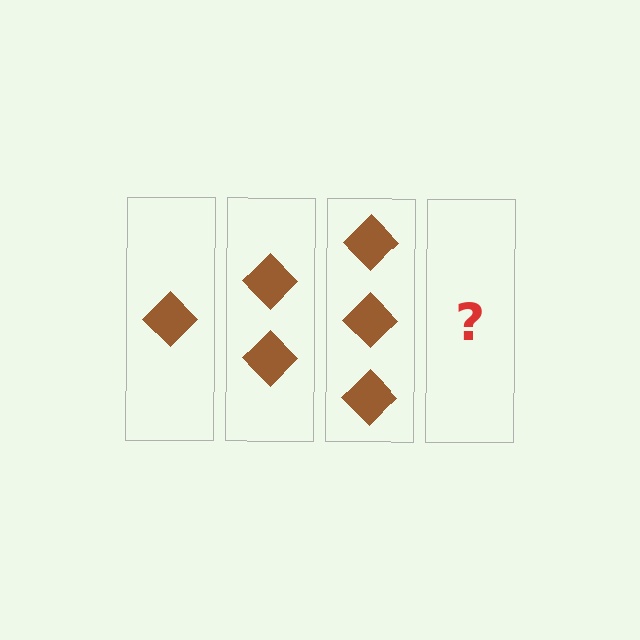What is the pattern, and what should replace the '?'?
The pattern is that each step adds one more diamond. The '?' should be 4 diamonds.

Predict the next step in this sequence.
The next step is 4 diamonds.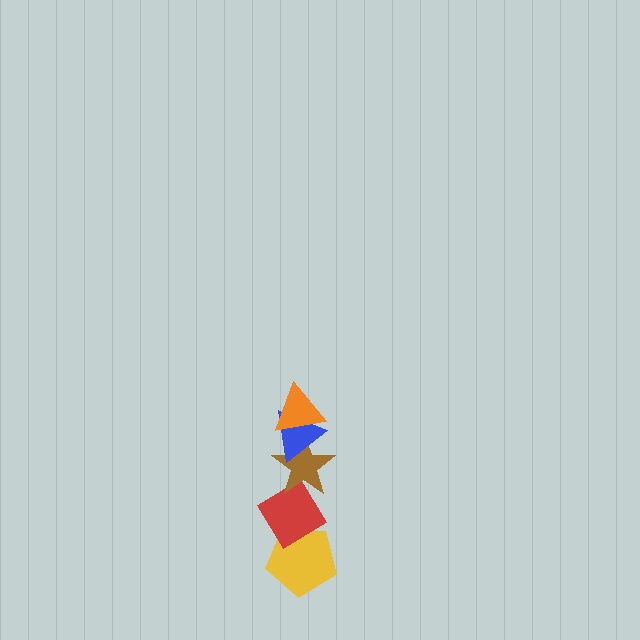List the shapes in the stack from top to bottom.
From top to bottom: the orange triangle, the blue triangle, the brown star, the red diamond, the yellow pentagon.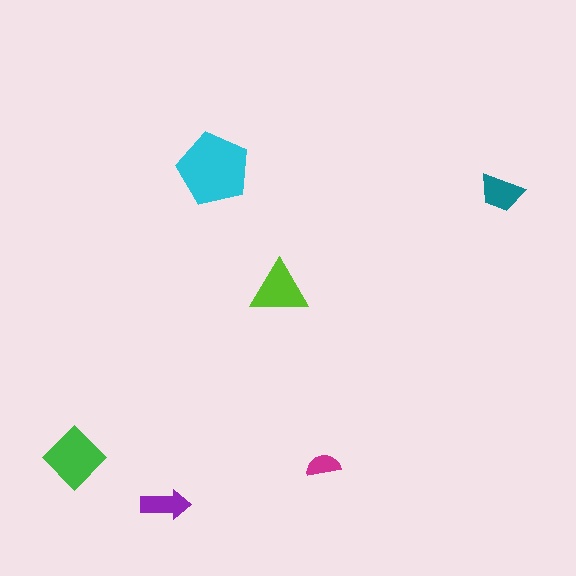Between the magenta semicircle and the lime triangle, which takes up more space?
The lime triangle.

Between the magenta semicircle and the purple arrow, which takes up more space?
The purple arrow.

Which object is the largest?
The cyan pentagon.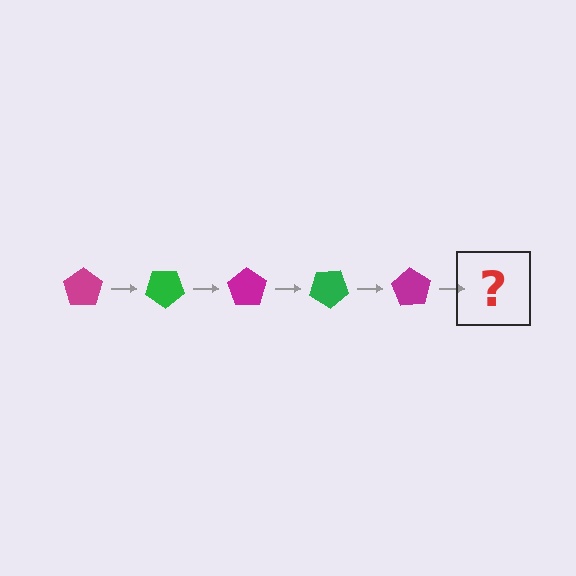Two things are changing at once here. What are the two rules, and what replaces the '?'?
The two rules are that it rotates 35 degrees each step and the color cycles through magenta and green. The '?' should be a green pentagon, rotated 175 degrees from the start.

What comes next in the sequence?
The next element should be a green pentagon, rotated 175 degrees from the start.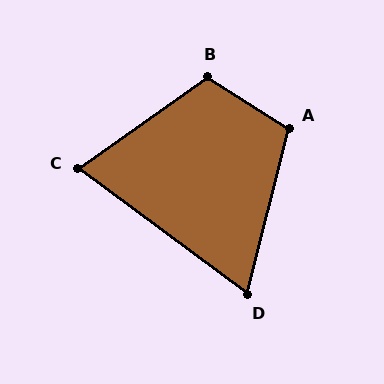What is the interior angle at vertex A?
Approximately 108 degrees (obtuse).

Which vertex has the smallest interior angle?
D, at approximately 68 degrees.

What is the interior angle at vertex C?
Approximately 72 degrees (acute).